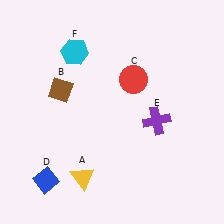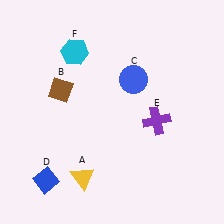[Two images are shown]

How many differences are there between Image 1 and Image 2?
There is 1 difference between the two images.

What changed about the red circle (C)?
In Image 1, C is red. In Image 2, it changed to blue.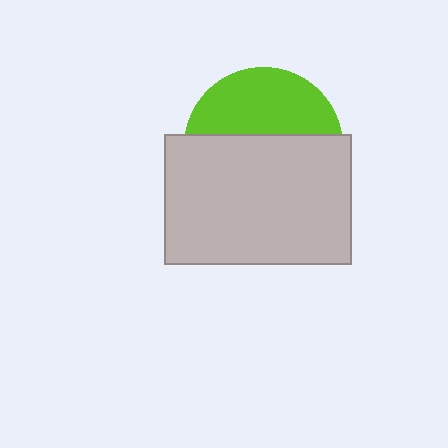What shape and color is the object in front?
The object in front is a light gray rectangle.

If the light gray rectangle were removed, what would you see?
You would see the complete lime circle.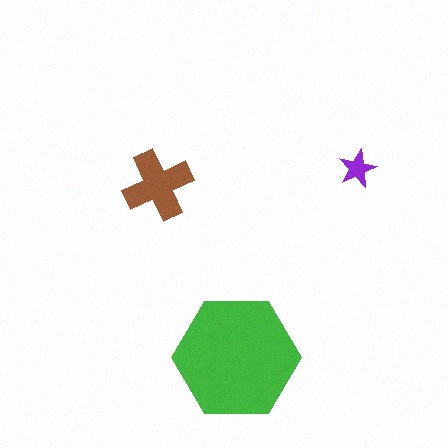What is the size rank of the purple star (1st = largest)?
3rd.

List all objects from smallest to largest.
The purple star, the brown cross, the green hexagon.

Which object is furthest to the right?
The purple star is rightmost.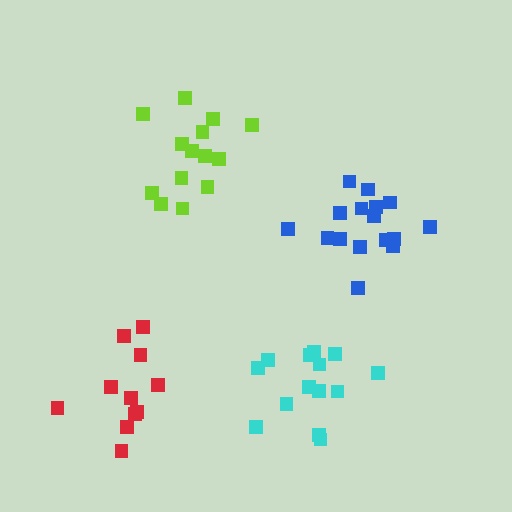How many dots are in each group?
Group 1: 11 dots, Group 2: 14 dots, Group 3: 16 dots, Group 4: 14 dots (55 total).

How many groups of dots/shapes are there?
There are 4 groups.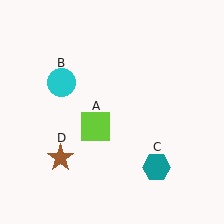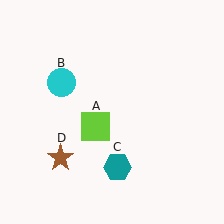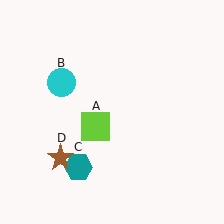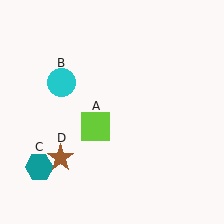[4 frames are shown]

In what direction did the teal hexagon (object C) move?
The teal hexagon (object C) moved left.